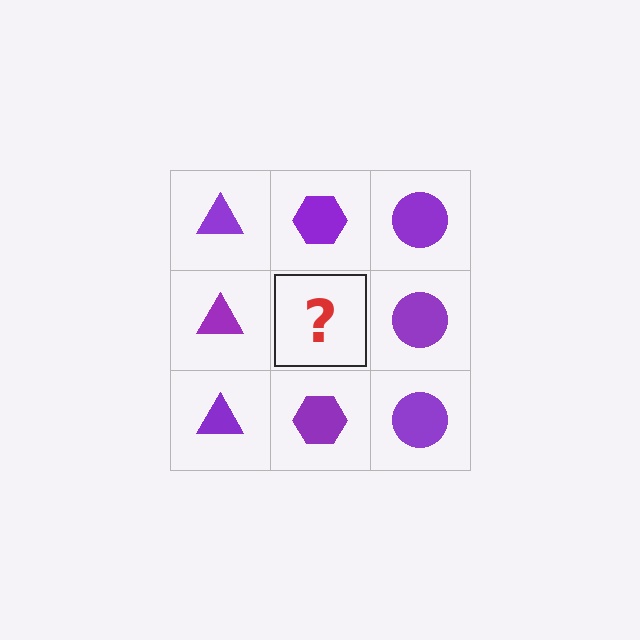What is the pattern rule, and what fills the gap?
The rule is that each column has a consistent shape. The gap should be filled with a purple hexagon.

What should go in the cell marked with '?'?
The missing cell should contain a purple hexagon.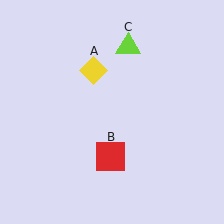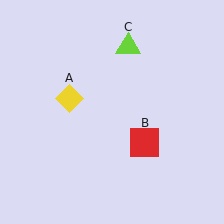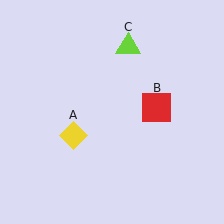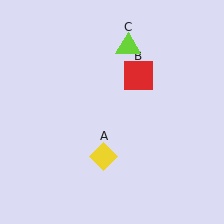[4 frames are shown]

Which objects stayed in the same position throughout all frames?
Lime triangle (object C) remained stationary.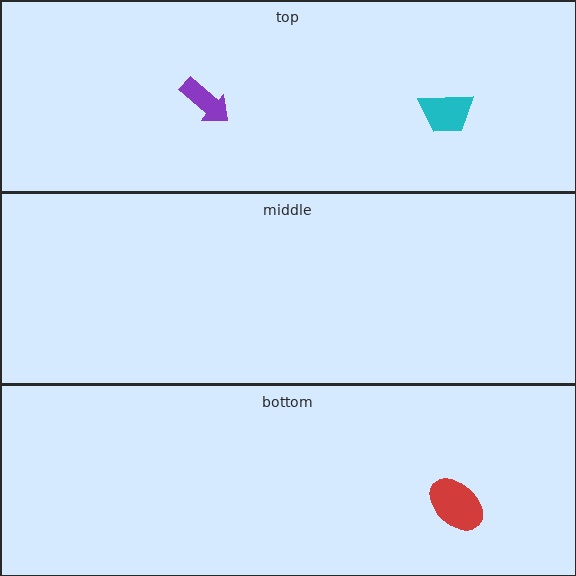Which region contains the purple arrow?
The top region.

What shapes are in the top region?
The purple arrow, the cyan trapezoid.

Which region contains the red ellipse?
The bottom region.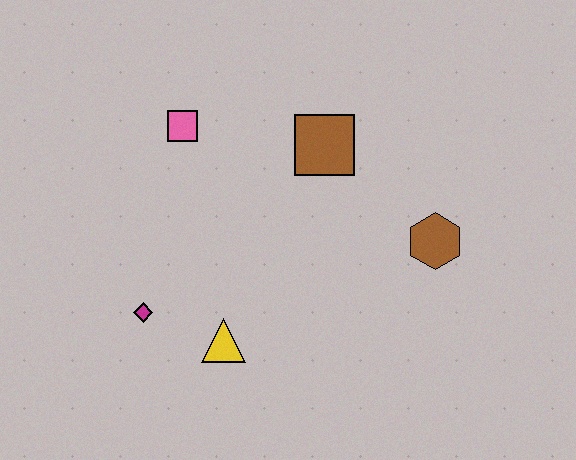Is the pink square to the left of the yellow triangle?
Yes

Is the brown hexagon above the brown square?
No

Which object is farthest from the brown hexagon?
The magenta diamond is farthest from the brown hexagon.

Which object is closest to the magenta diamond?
The yellow triangle is closest to the magenta diamond.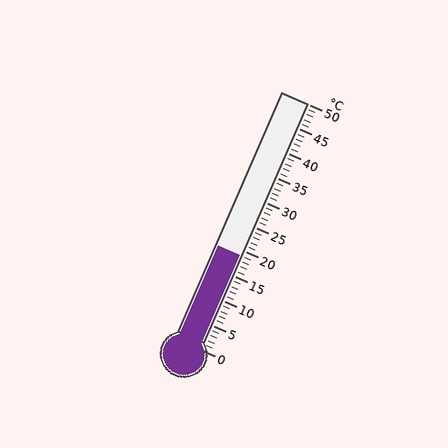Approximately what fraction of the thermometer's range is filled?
The thermometer is filled to approximately 40% of its range.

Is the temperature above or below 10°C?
The temperature is above 10°C.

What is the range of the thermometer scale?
The thermometer scale ranges from 0°C to 50°C.